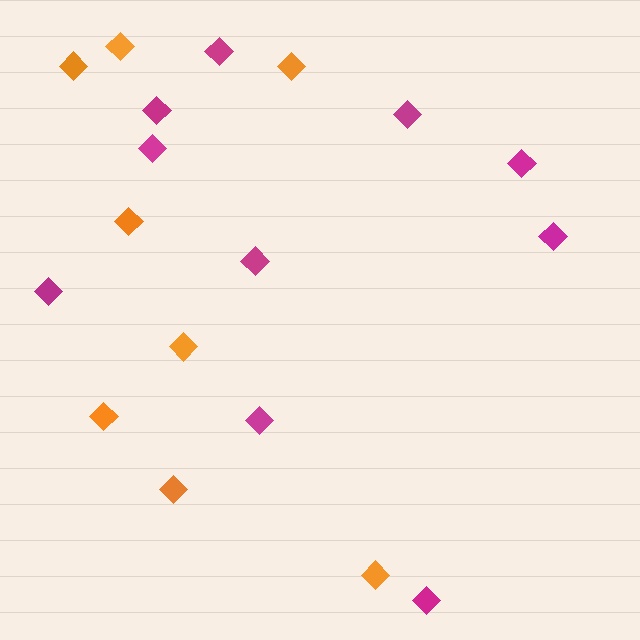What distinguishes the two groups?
There are 2 groups: one group of magenta diamonds (10) and one group of orange diamonds (8).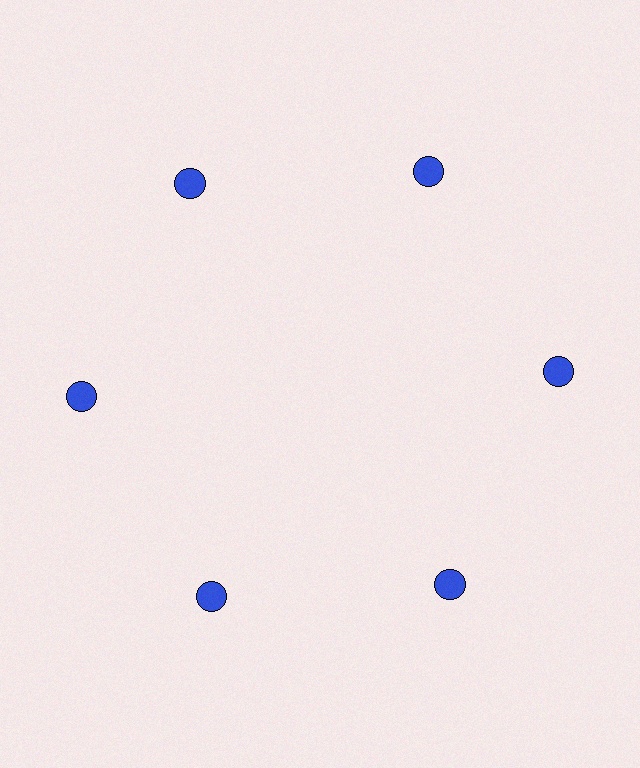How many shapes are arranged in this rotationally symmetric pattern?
There are 6 shapes, arranged in 6 groups of 1.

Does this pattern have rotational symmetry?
Yes, this pattern has 6-fold rotational symmetry. It looks the same after rotating 60 degrees around the center.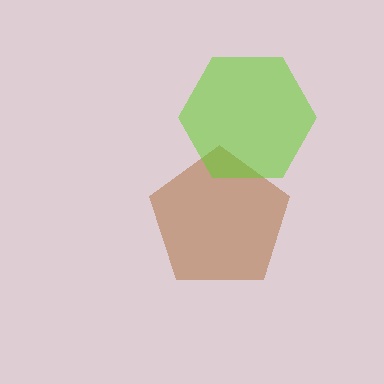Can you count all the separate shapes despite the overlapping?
Yes, there are 2 separate shapes.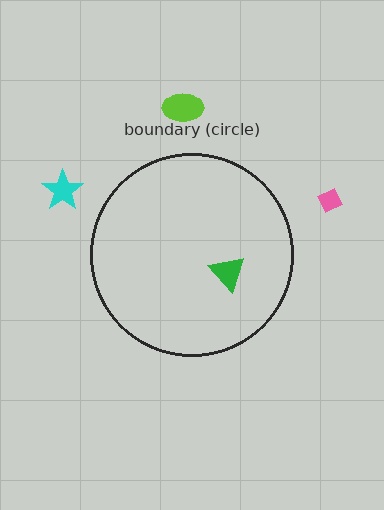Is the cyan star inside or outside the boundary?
Outside.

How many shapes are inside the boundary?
1 inside, 3 outside.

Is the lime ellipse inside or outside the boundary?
Outside.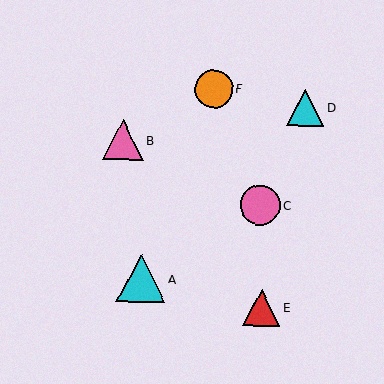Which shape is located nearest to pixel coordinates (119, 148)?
The pink triangle (labeled B) at (123, 140) is nearest to that location.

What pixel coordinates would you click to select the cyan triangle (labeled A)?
Click at (141, 279) to select the cyan triangle A.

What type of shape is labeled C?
Shape C is a pink circle.